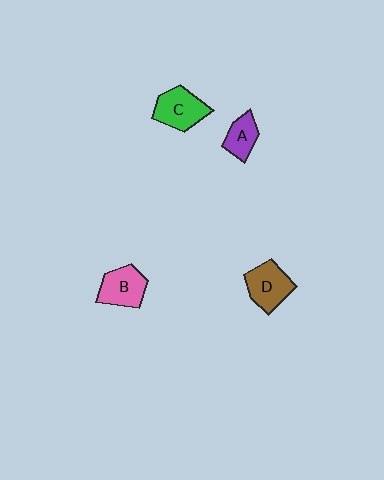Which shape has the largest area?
Shape C (green).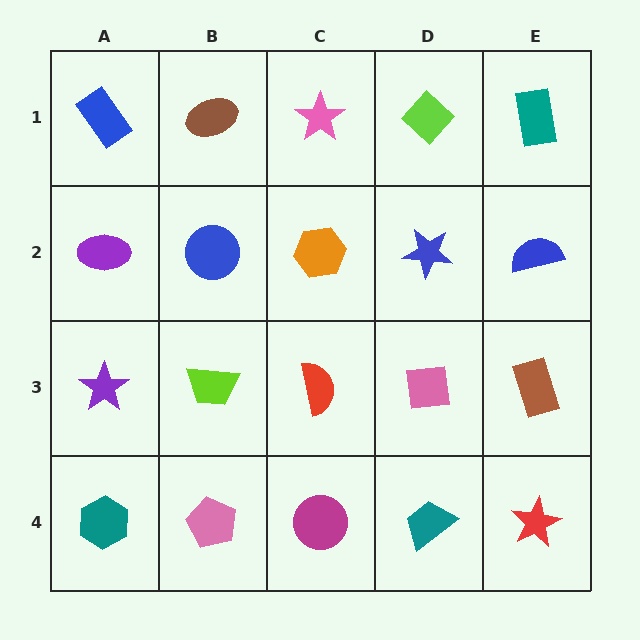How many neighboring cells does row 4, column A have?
2.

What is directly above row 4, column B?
A lime trapezoid.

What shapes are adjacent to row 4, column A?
A purple star (row 3, column A), a pink pentagon (row 4, column B).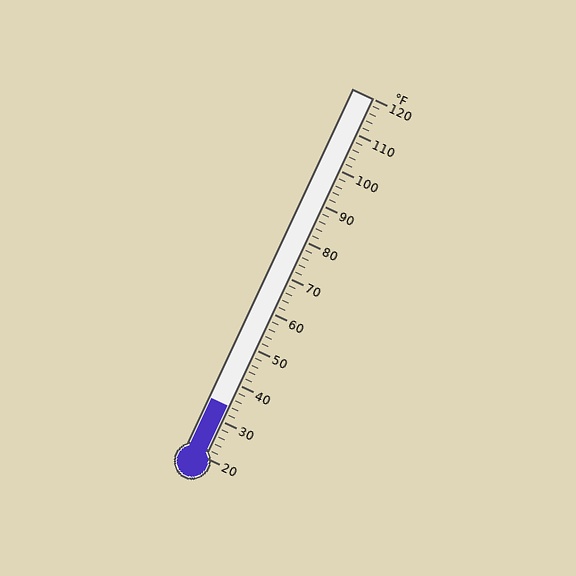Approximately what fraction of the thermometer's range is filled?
The thermometer is filled to approximately 15% of its range.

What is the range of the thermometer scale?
The thermometer scale ranges from 20°F to 120°F.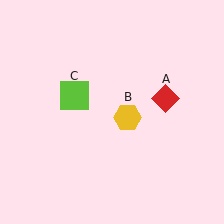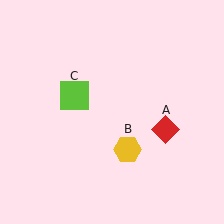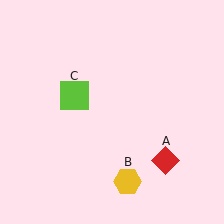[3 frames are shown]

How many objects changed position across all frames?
2 objects changed position: red diamond (object A), yellow hexagon (object B).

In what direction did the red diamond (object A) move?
The red diamond (object A) moved down.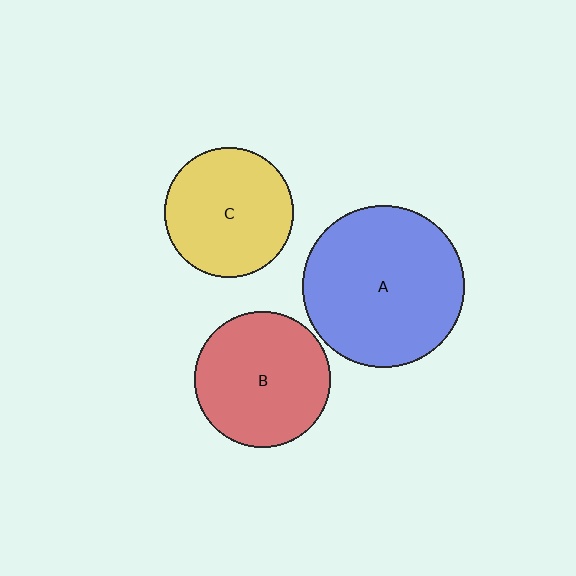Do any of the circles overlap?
No, none of the circles overlap.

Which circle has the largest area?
Circle A (blue).